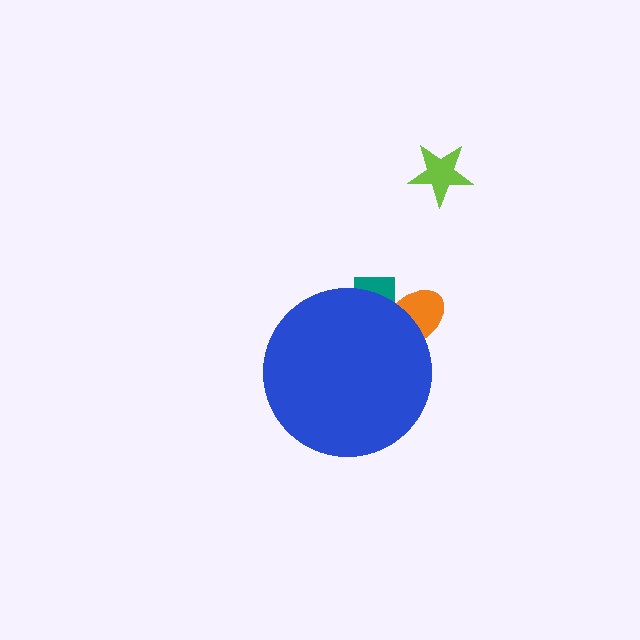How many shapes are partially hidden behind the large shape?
2 shapes are partially hidden.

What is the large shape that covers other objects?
A blue circle.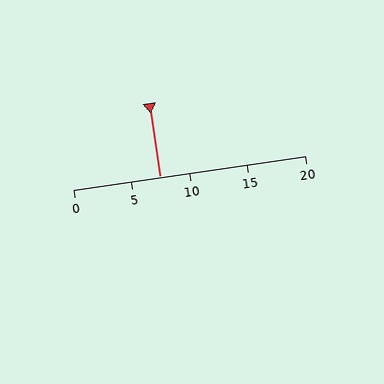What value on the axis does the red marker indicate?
The marker indicates approximately 7.5.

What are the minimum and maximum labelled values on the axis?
The axis runs from 0 to 20.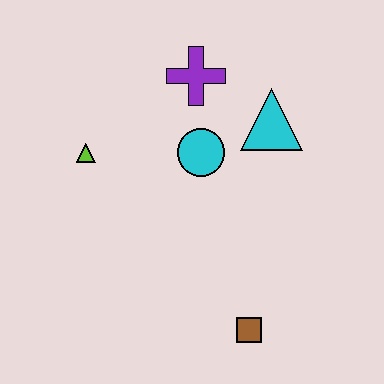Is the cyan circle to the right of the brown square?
No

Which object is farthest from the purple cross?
The brown square is farthest from the purple cross.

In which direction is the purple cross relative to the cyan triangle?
The purple cross is to the left of the cyan triangle.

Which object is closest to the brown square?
The cyan circle is closest to the brown square.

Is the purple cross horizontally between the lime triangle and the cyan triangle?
Yes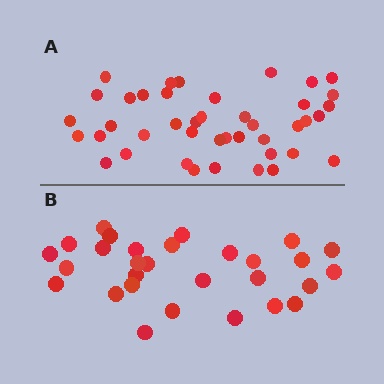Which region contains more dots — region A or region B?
Region A (the top region) has more dots.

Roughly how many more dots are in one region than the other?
Region A has approximately 15 more dots than region B.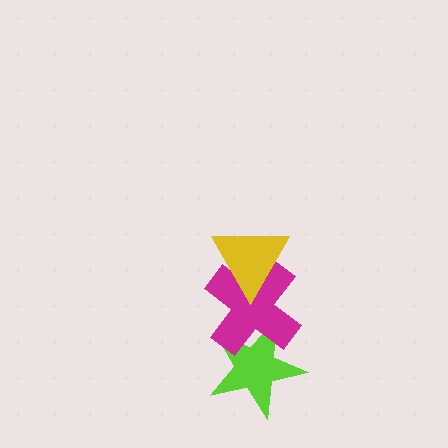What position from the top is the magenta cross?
The magenta cross is 2nd from the top.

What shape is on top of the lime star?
The magenta cross is on top of the lime star.